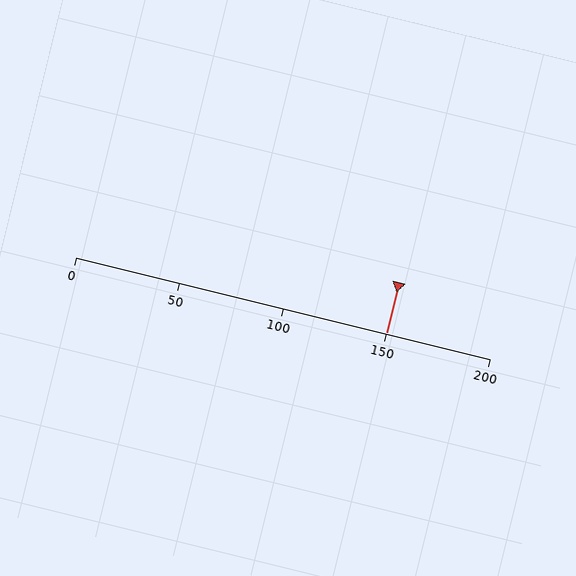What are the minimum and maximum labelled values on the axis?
The axis runs from 0 to 200.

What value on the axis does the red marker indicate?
The marker indicates approximately 150.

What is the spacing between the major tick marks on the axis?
The major ticks are spaced 50 apart.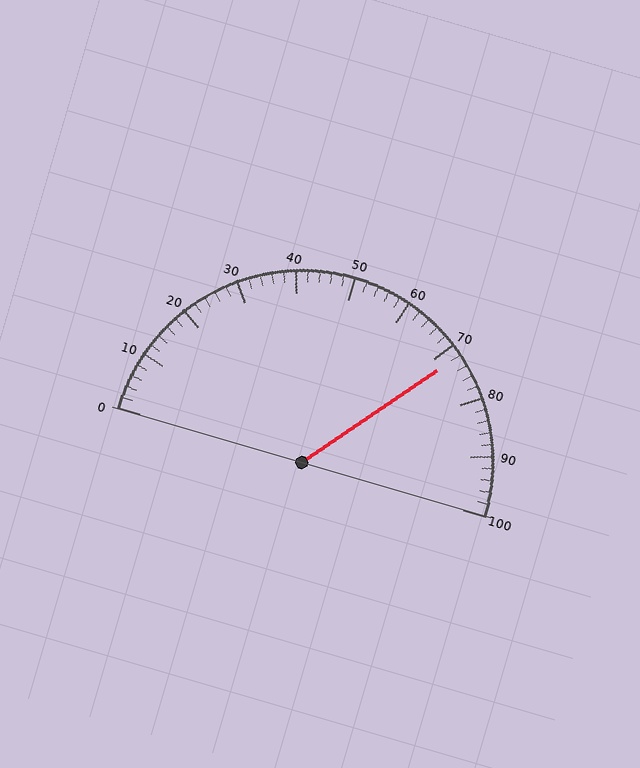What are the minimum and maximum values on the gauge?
The gauge ranges from 0 to 100.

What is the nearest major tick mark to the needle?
The nearest major tick mark is 70.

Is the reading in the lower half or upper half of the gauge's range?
The reading is in the upper half of the range (0 to 100).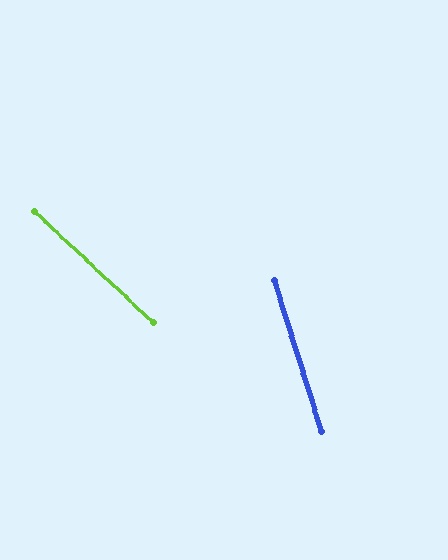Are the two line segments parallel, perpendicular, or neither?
Neither parallel nor perpendicular — they differ by about 30°.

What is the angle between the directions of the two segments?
Approximately 30 degrees.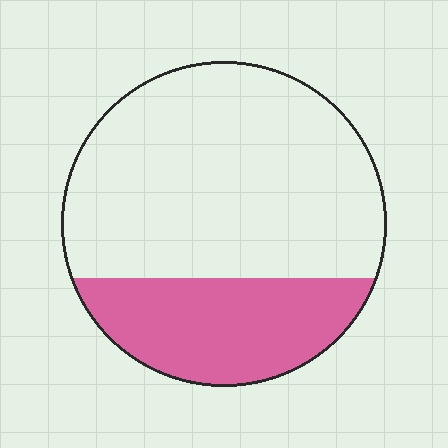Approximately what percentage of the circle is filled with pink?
Approximately 30%.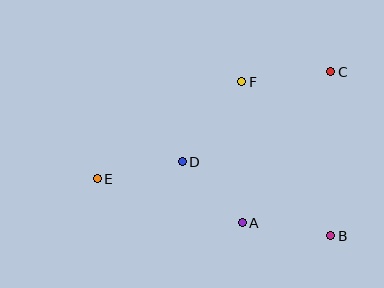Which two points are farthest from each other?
Points C and E are farthest from each other.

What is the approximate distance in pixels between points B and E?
The distance between B and E is approximately 240 pixels.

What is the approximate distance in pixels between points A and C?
The distance between A and C is approximately 175 pixels.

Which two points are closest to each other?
Points A and D are closest to each other.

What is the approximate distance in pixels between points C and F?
The distance between C and F is approximately 90 pixels.